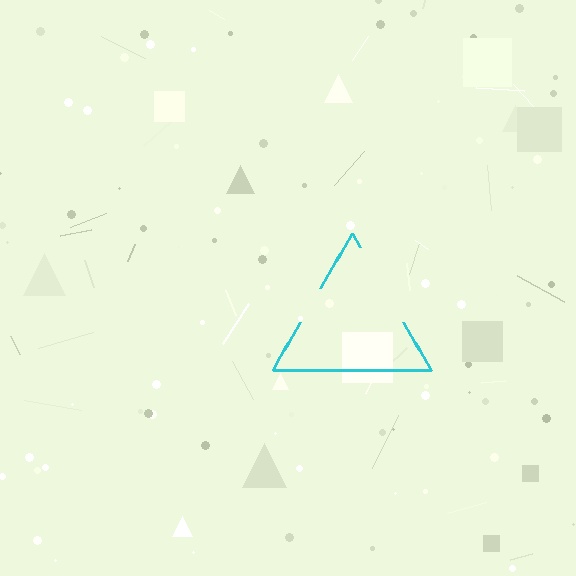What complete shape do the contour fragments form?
The contour fragments form a triangle.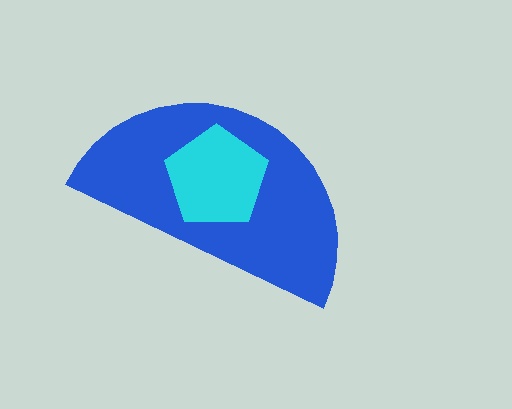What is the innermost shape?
The cyan pentagon.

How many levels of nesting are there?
2.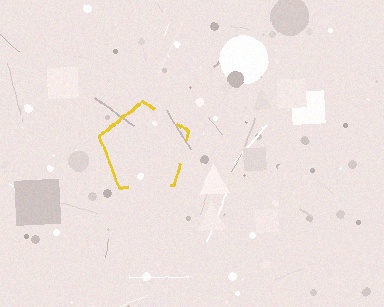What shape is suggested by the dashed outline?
The dashed outline suggests a pentagon.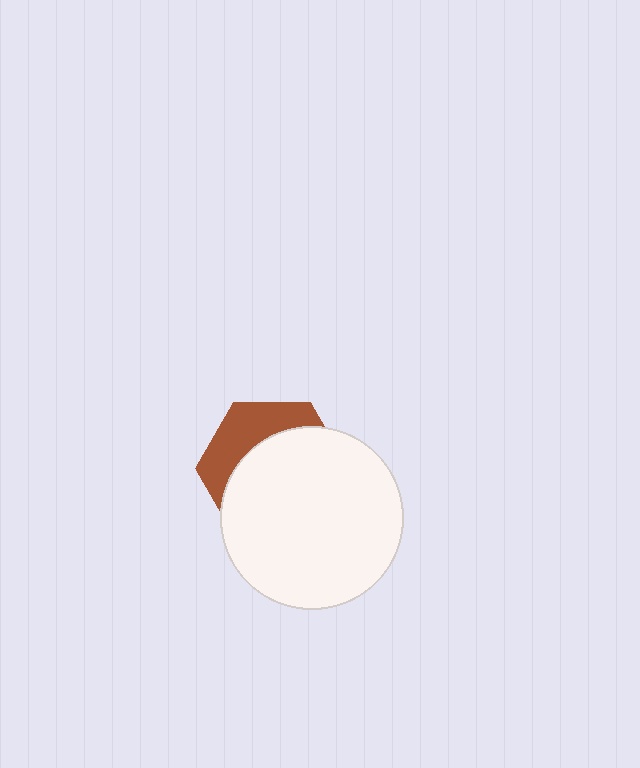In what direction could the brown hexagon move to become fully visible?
The brown hexagon could move up. That would shift it out from behind the white circle entirely.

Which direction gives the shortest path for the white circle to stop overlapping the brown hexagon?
Moving down gives the shortest separation.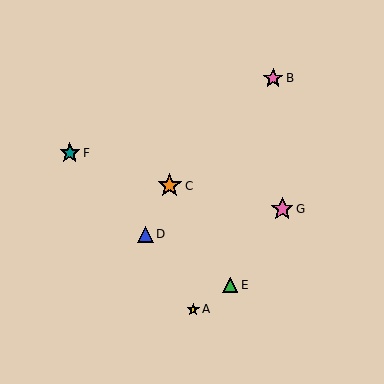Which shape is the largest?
The orange star (labeled C) is the largest.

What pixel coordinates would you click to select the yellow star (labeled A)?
Click at (193, 309) to select the yellow star A.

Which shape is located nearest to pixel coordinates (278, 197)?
The pink star (labeled G) at (282, 209) is nearest to that location.